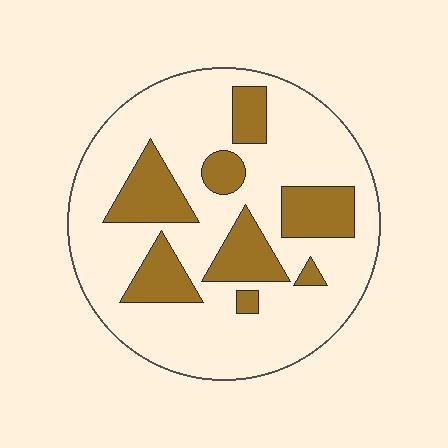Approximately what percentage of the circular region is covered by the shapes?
Approximately 25%.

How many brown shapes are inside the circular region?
8.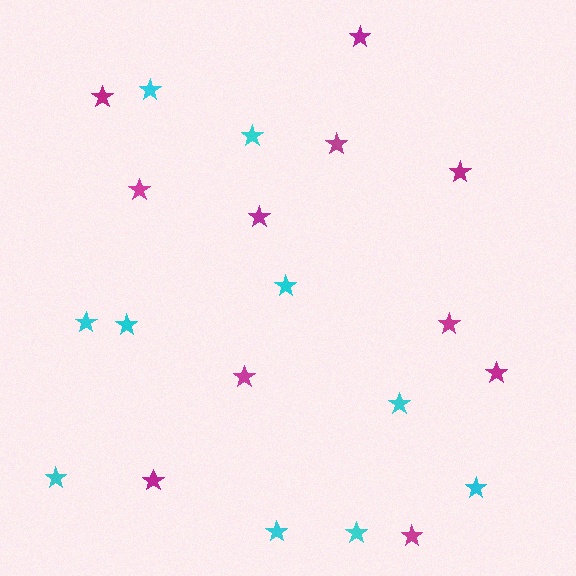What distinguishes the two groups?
There are 2 groups: one group of cyan stars (10) and one group of magenta stars (11).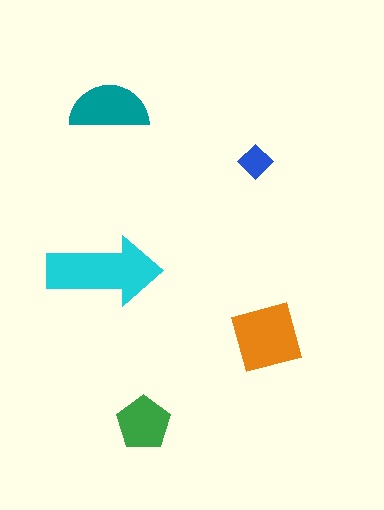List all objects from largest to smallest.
The cyan arrow, the orange square, the teal semicircle, the green pentagon, the blue diamond.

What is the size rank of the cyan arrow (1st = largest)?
1st.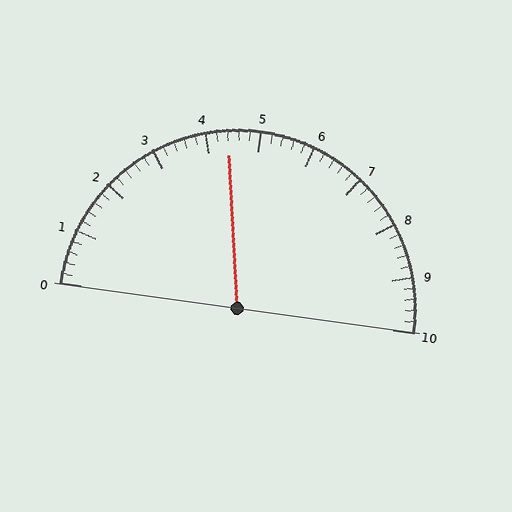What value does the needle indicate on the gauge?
The needle indicates approximately 4.4.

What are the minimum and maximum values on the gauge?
The gauge ranges from 0 to 10.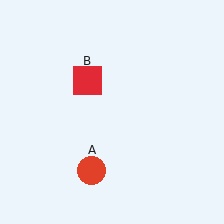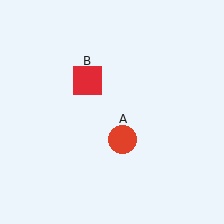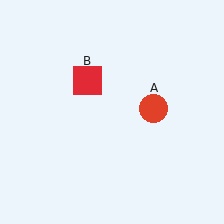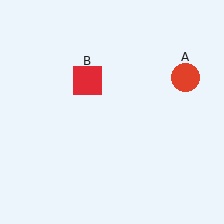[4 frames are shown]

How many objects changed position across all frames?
1 object changed position: red circle (object A).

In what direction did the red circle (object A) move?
The red circle (object A) moved up and to the right.